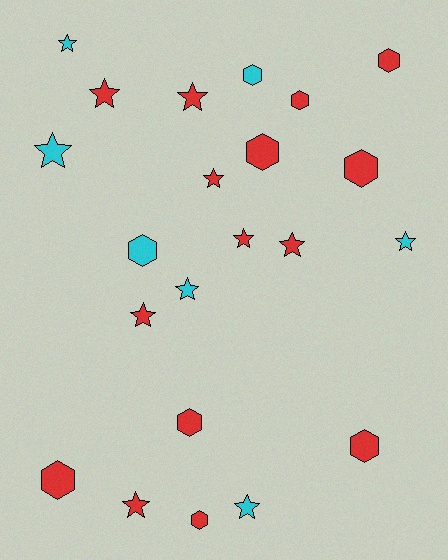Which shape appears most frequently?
Star, with 12 objects.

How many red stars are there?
There are 7 red stars.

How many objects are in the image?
There are 22 objects.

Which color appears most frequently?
Red, with 15 objects.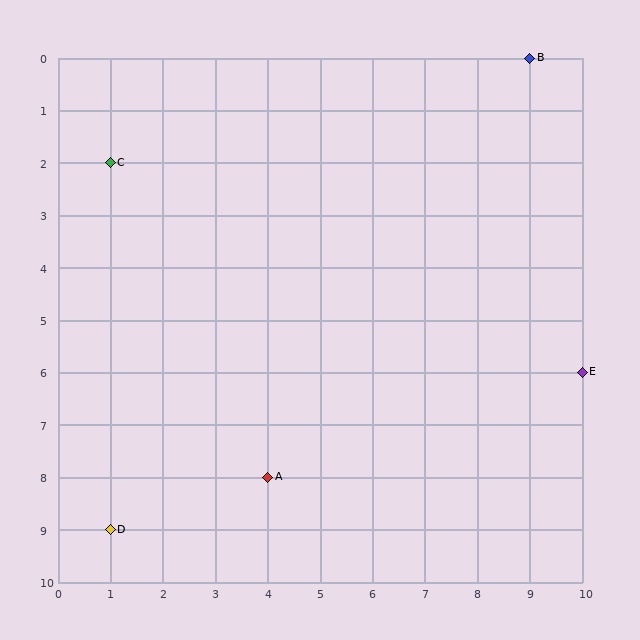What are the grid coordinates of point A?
Point A is at grid coordinates (4, 8).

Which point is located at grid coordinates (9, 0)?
Point B is at (9, 0).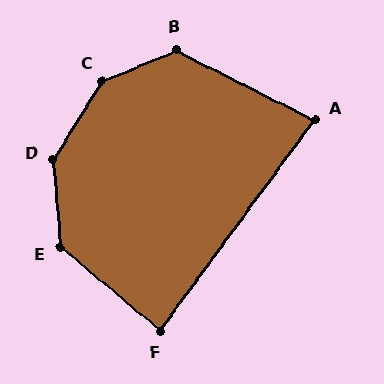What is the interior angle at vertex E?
Approximately 135 degrees (obtuse).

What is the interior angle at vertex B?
Approximately 130 degrees (obtuse).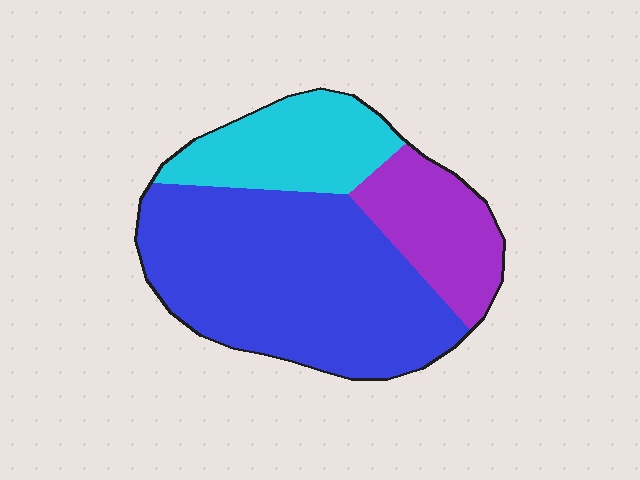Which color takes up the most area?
Blue, at roughly 60%.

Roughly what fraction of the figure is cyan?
Cyan takes up about one fifth (1/5) of the figure.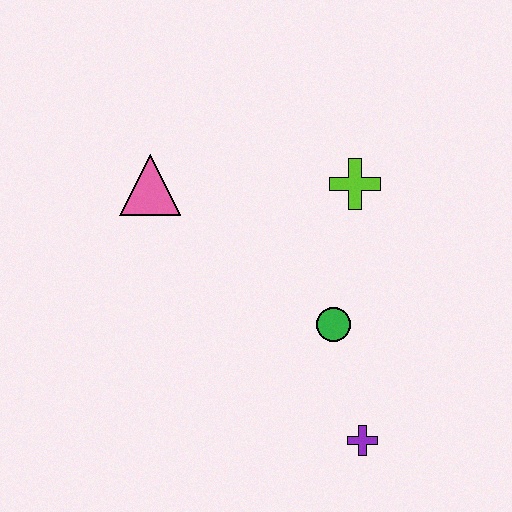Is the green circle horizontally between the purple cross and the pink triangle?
Yes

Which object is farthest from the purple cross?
The pink triangle is farthest from the purple cross.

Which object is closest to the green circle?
The purple cross is closest to the green circle.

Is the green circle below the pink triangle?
Yes